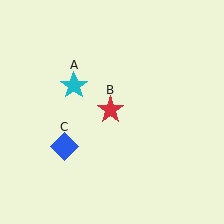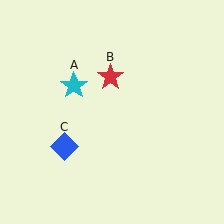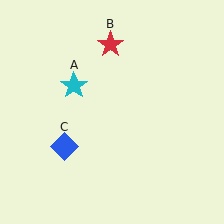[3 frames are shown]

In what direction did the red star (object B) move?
The red star (object B) moved up.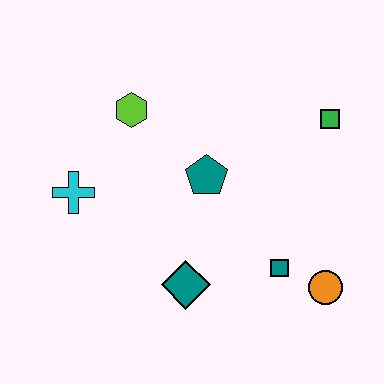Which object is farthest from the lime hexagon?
The orange circle is farthest from the lime hexagon.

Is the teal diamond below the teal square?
Yes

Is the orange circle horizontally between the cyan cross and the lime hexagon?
No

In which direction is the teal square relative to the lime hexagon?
The teal square is below the lime hexagon.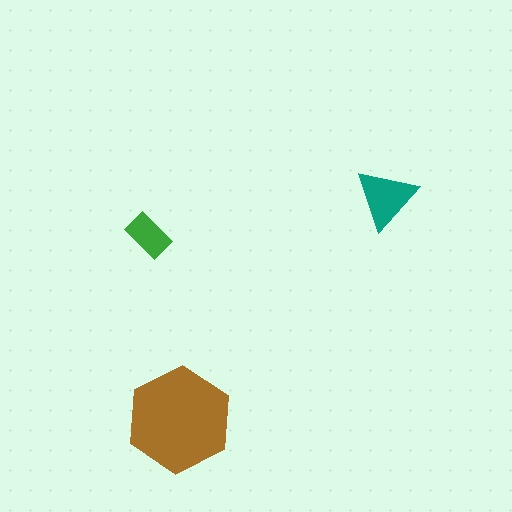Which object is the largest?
The brown hexagon.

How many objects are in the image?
There are 3 objects in the image.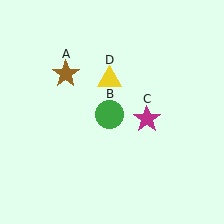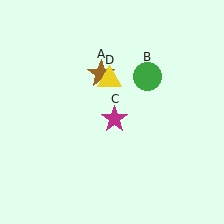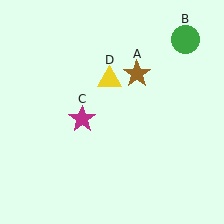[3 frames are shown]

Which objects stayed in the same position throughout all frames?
Yellow triangle (object D) remained stationary.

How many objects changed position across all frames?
3 objects changed position: brown star (object A), green circle (object B), magenta star (object C).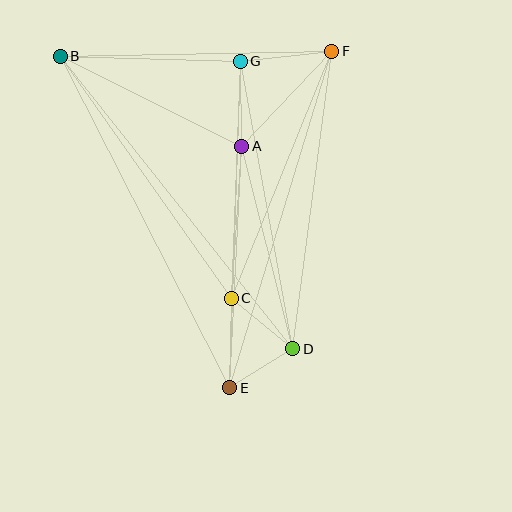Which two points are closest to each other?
Points D and E are closest to each other.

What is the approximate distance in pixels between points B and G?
The distance between B and G is approximately 180 pixels.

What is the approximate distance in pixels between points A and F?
The distance between A and F is approximately 131 pixels.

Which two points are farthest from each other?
Points B and D are farthest from each other.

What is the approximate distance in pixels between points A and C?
The distance between A and C is approximately 152 pixels.